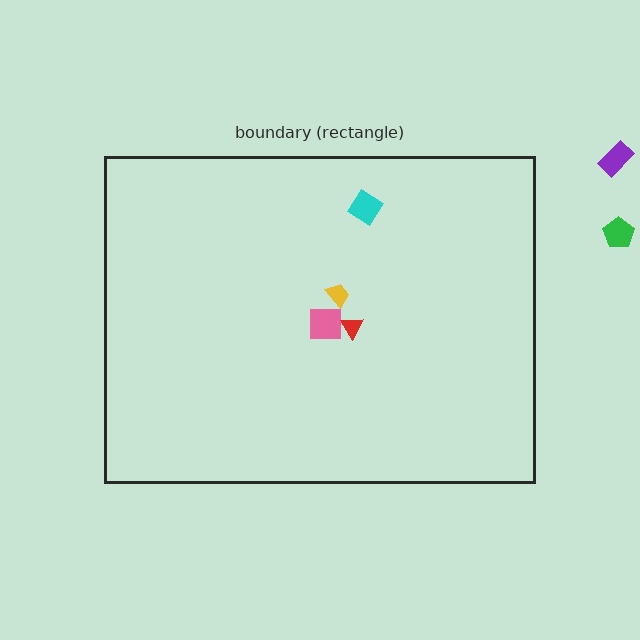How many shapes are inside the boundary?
4 inside, 2 outside.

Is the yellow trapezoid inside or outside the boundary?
Inside.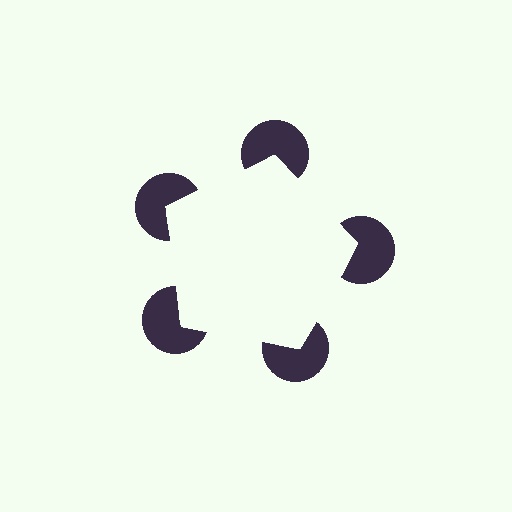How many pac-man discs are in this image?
There are 5 — one at each vertex of the illusory pentagon.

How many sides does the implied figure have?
5 sides.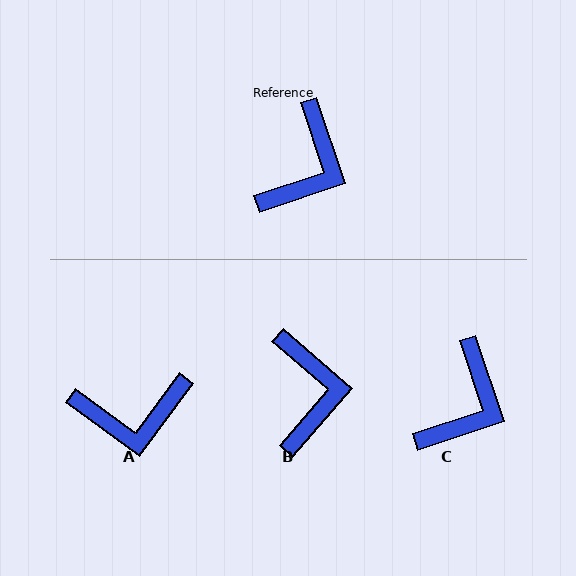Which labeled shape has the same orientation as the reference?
C.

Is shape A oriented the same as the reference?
No, it is off by about 55 degrees.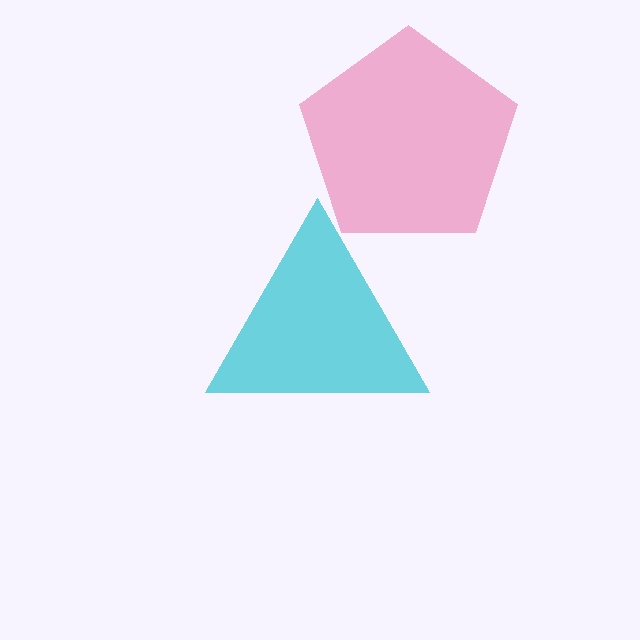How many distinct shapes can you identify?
There are 2 distinct shapes: a pink pentagon, a cyan triangle.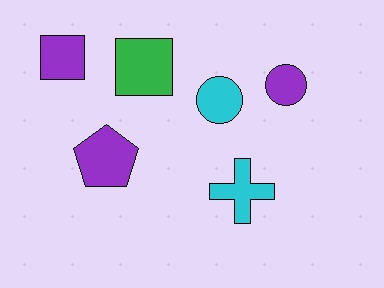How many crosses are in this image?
There is 1 cross.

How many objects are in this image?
There are 6 objects.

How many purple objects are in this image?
There are 3 purple objects.